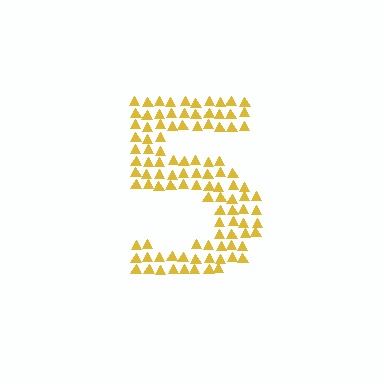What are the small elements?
The small elements are triangles.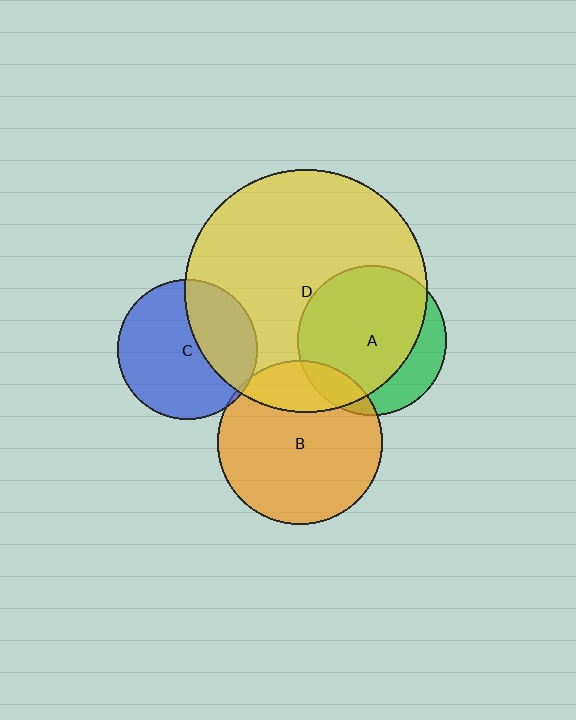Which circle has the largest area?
Circle D (yellow).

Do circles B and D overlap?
Yes.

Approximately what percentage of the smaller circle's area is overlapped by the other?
Approximately 20%.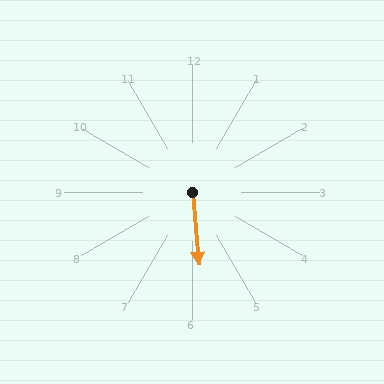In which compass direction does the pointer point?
South.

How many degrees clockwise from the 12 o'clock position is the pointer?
Approximately 175 degrees.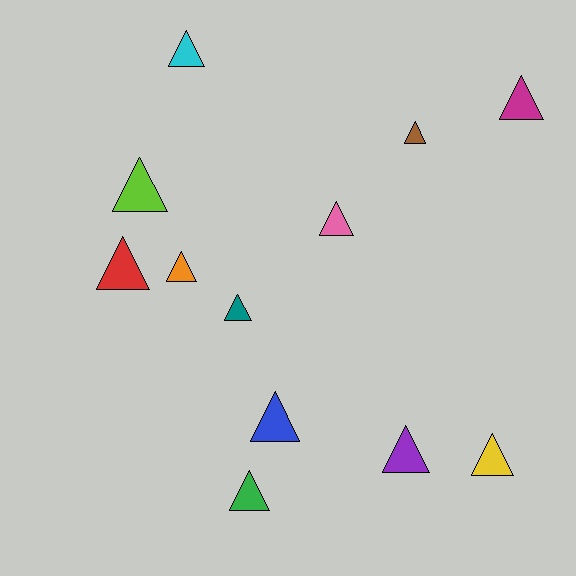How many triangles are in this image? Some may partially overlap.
There are 12 triangles.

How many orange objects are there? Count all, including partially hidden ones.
There is 1 orange object.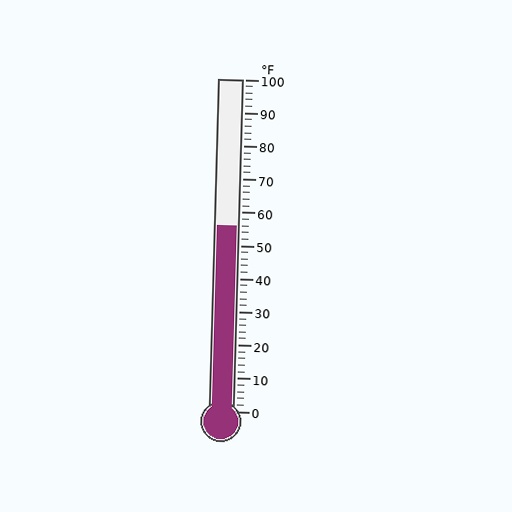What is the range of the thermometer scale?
The thermometer scale ranges from 0°F to 100°F.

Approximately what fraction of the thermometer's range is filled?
The thermometer is filled to approximately 55% of its range.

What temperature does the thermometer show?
The thermometer shows approximately 56°F.